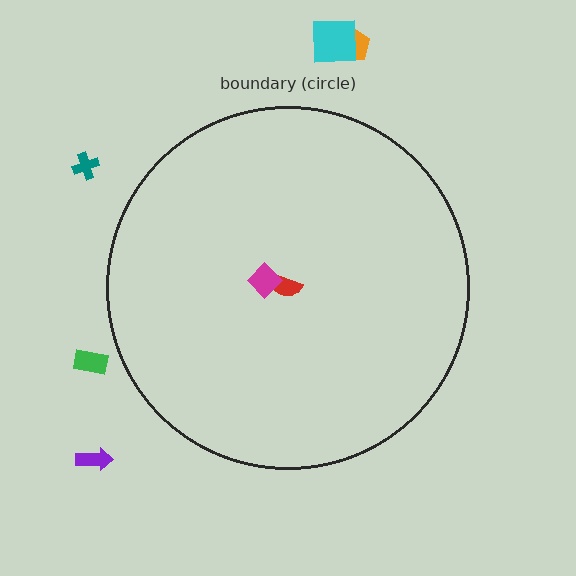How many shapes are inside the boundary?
2 inside, 5 outside.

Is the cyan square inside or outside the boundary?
Outside.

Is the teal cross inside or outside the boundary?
Outside.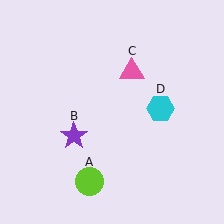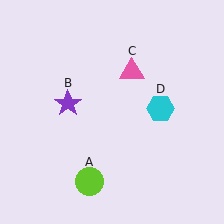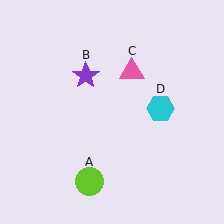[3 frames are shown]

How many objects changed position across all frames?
1 object changed position: purple star (object B).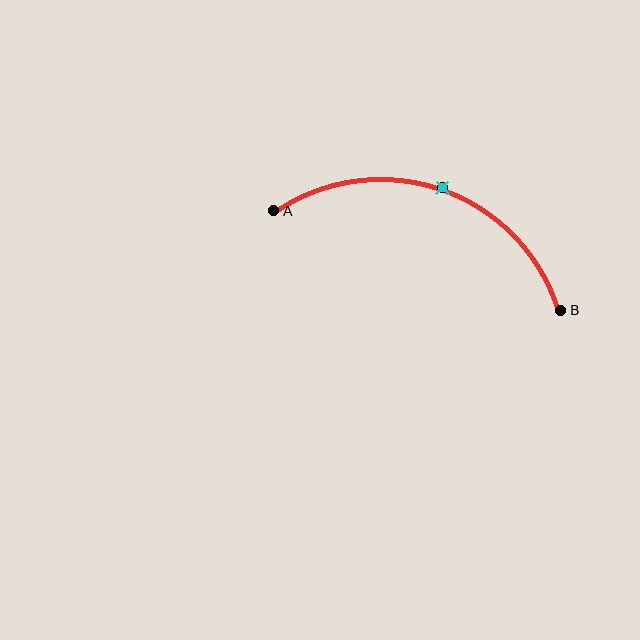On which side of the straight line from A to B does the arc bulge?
The arc bulges above the straight line connecting A and B.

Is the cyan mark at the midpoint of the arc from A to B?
Yes. The cyan mark lies on the arc at equal arc-length from both A and B — it is the arc midpoint.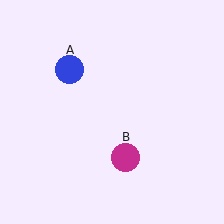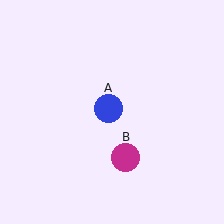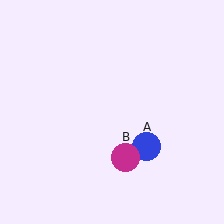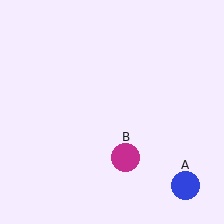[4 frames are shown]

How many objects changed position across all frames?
1 object changed position: blue circle (object A).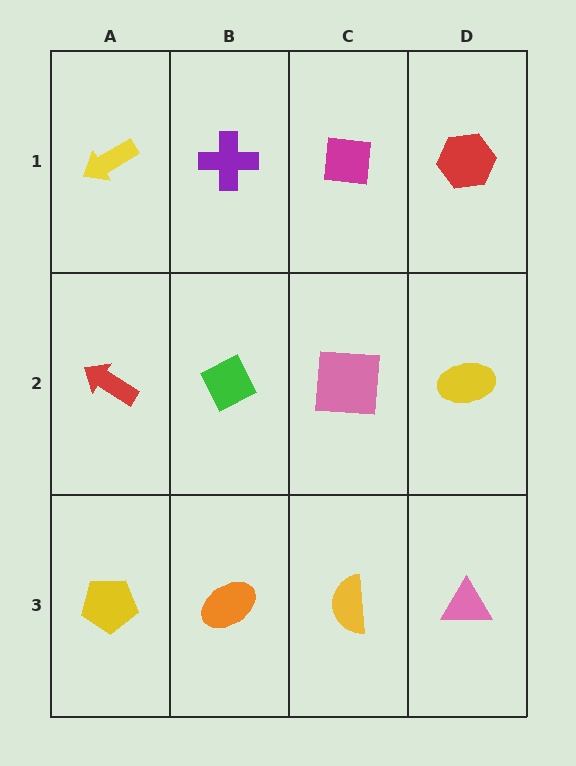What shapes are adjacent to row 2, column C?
A magenta square (row 1, column C), a yellow semicircle (row 3, column C), a green diamond (row 2, column B), a yellow ellipse (row 2, column D).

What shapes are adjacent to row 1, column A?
A red arrow (row 2, column A), a purple cross (row 1, column B).